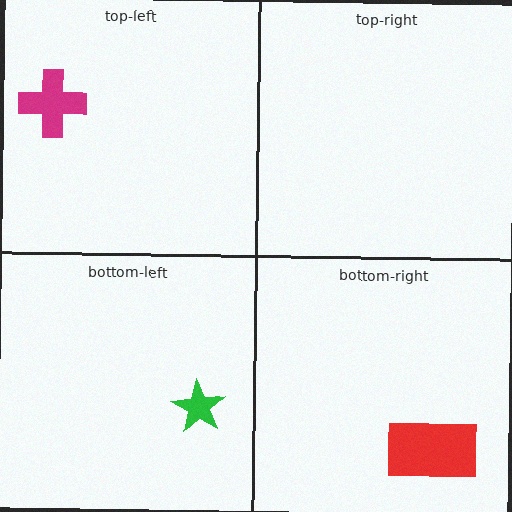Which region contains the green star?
The bottom-left region.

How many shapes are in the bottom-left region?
1.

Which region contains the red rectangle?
The bottom-right region.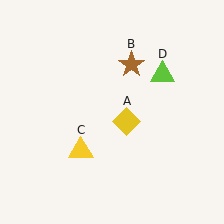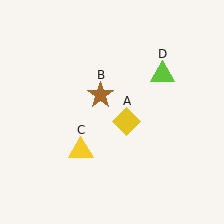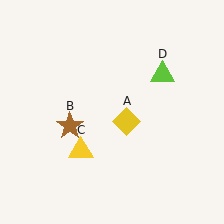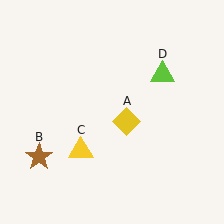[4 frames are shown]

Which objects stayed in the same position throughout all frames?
Yellow diamond (object A) and yellow triangle (object C) and lime triangle (object D) remained stationary.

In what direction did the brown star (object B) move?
The brown star (object B) moved down and to the left.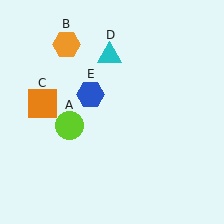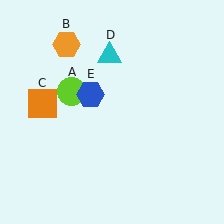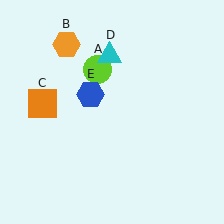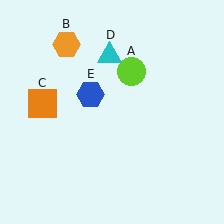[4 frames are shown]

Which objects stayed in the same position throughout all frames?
Orange hexagon (object B) and orange square (object C) and cyan triangle (object D) and blue hexagon (object E) remained stationary.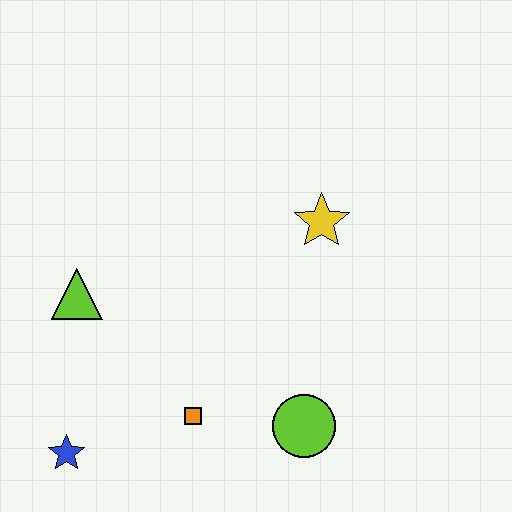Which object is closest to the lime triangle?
The blue star is closest to the lime triangle.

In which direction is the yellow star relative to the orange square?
The yellow star is above the orange square.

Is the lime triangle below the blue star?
No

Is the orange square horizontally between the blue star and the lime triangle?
No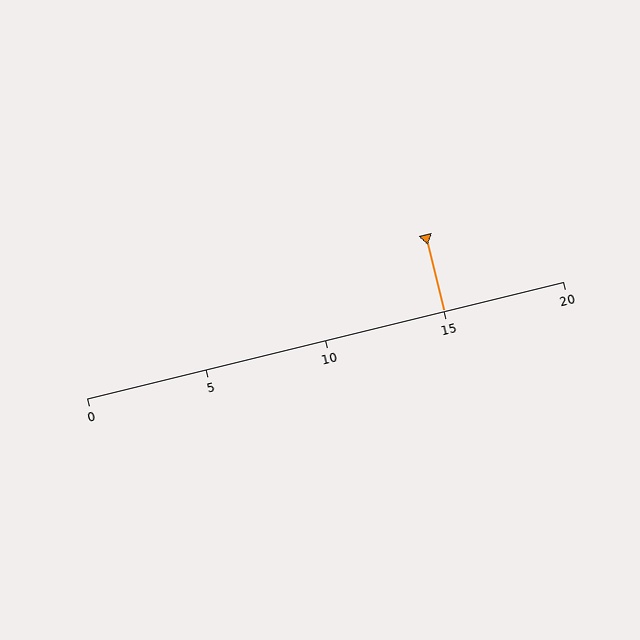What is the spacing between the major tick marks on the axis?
The major ticks are spaced 5 apart.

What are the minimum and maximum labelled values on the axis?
The axis runs from 0 to 20.